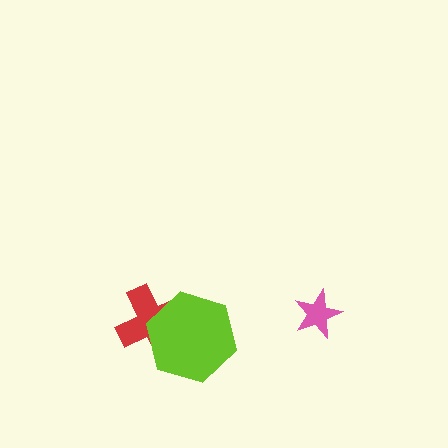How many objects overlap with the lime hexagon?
1 object overlaps with the lime hexagon.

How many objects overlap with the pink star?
0 objects overlap with the pink star.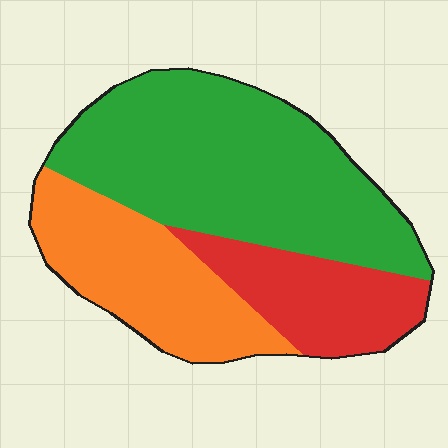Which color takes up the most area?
Green, at roughly 50%.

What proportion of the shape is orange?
Orange takes up about one quarter (1/4) of the shape.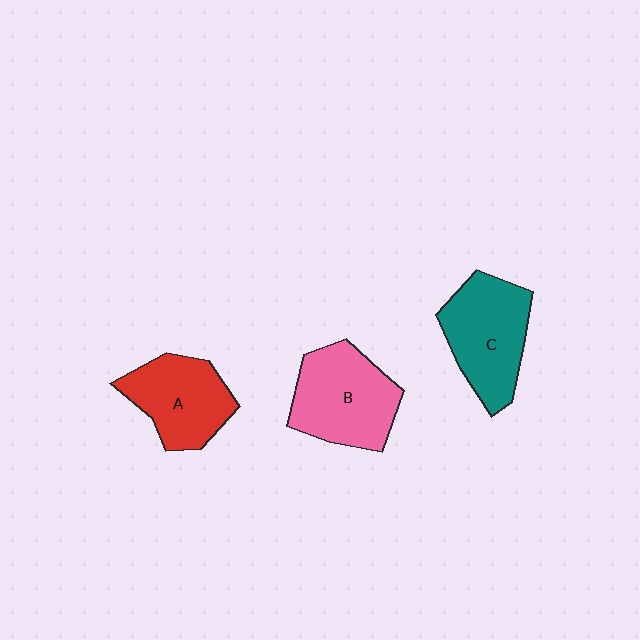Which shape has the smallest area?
Shape A (red).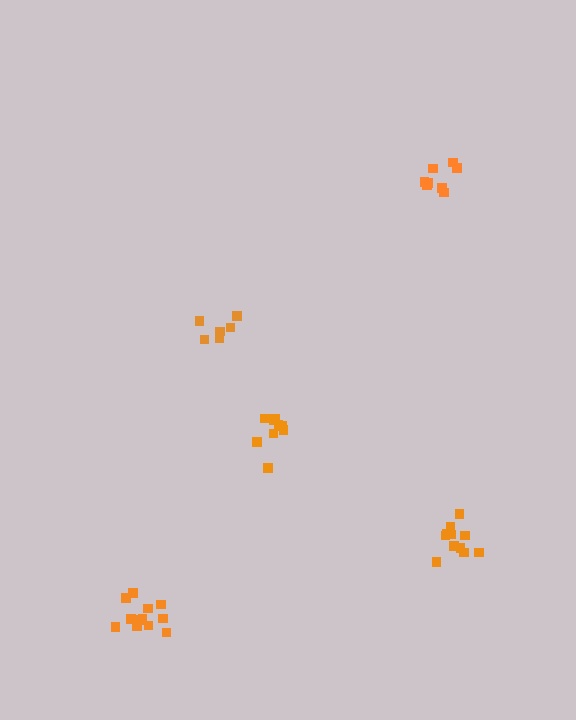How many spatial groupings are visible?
There are 5 spatial groupings.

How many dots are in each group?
Group 1: 8 dots, Group 2: 12 dots, Group 3: 6 dots, Group 4: 9 dots, Group 5: 11 dots (46 total).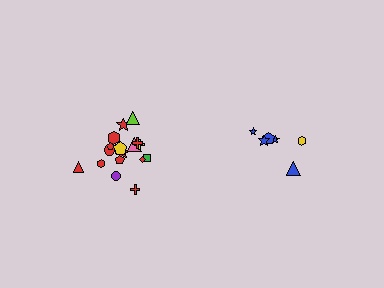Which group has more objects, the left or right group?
The left group.